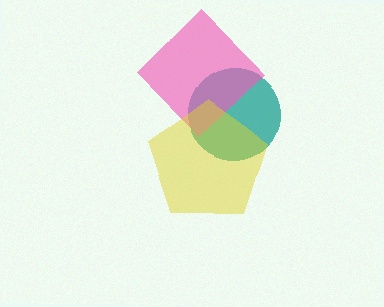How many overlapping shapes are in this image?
There are 3 overlapping shapes in the image.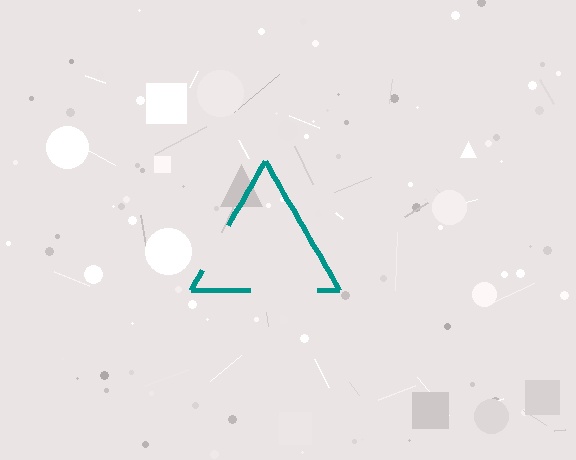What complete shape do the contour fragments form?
The contour fragments form a triangle.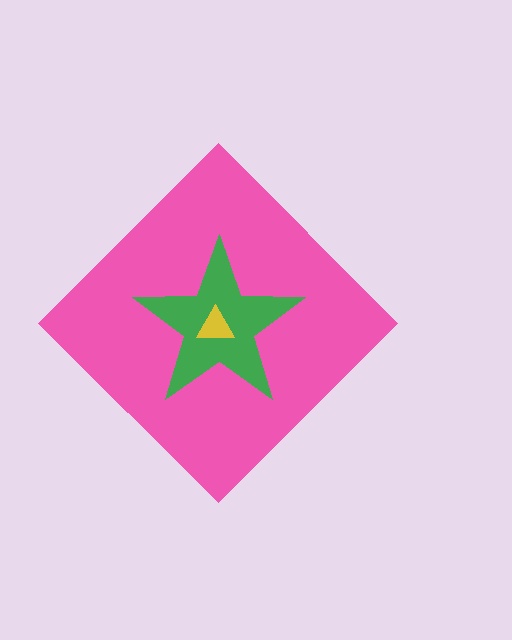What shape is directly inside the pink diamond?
The green star.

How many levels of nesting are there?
3.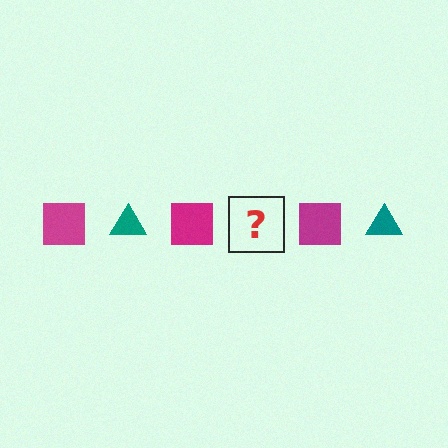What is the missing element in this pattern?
The missing element is a teal triangle.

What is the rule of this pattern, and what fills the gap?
The rule is that the pattern alternates between magenta square and teal triangle. The gap should be filled with a teal triangle.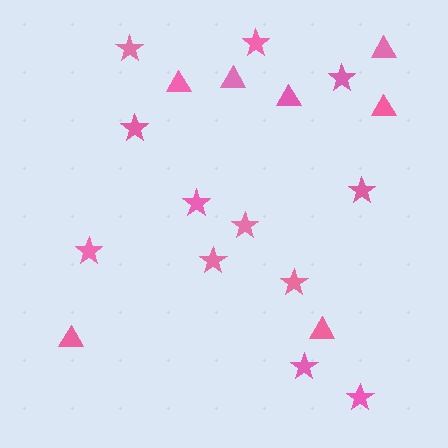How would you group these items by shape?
There are 2 groups: one group of triangles (7) and one group of stars (12).